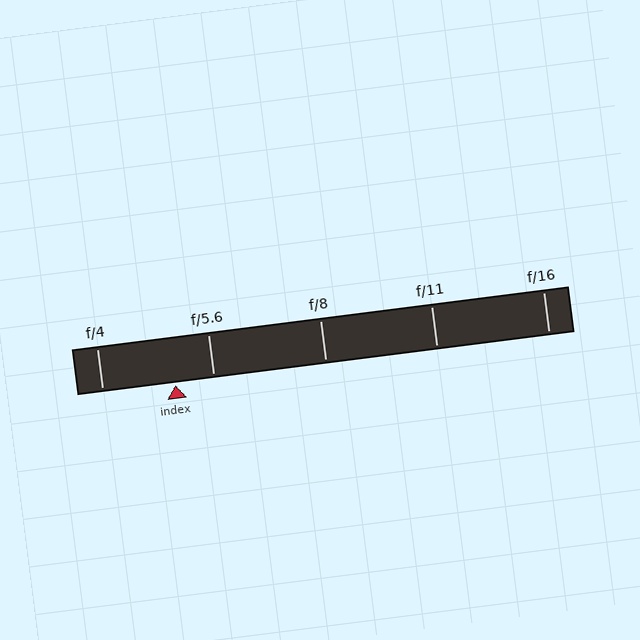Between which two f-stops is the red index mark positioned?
The index mark is between f/4 and f/5.6.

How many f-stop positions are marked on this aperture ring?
There are 5 f-stop positions marked.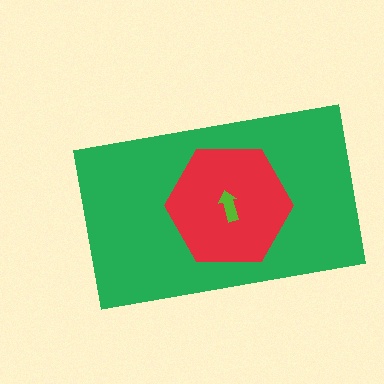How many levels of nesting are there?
3.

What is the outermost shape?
The green rectangle.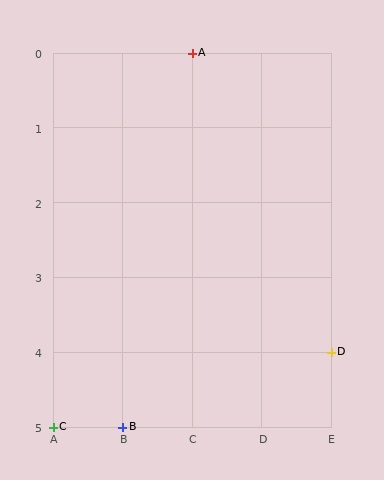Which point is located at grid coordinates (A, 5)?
Point C is at (A, 5).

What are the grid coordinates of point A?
Point A is at grid coordinates (C, 0).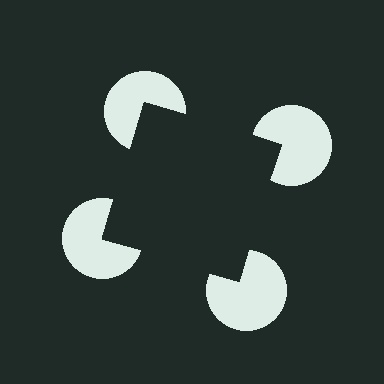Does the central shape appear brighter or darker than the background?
It typically appears slightly darker than the background, even though no actual brightness change is drawn.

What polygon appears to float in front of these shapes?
An illusory square — its edges are inferred from the aligned wedge cuts in the pac-man discs, not physically drawn.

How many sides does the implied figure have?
4 sides.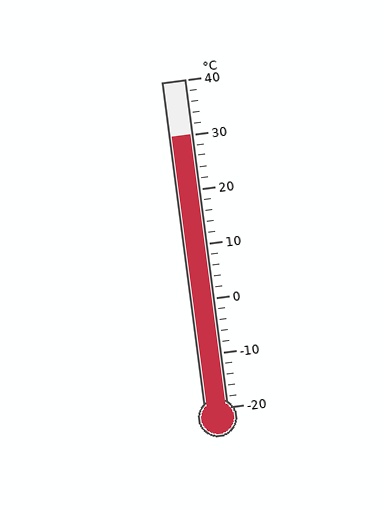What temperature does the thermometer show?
The thermometer shows approximately 30°C.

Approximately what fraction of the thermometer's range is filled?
The thermometer is filled to approximately 85% of its range.